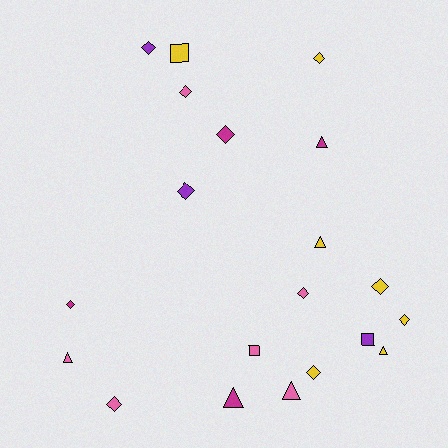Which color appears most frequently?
Yellow, with 7 objects.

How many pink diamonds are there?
There are 3 pink diamonds.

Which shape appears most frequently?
Diamond, with 11 objects.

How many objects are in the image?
There are 20 objects.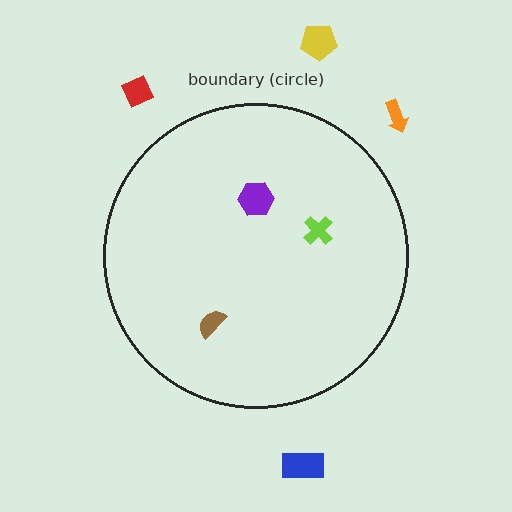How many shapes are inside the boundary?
3 inside, 4 outside.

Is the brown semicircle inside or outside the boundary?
Inside.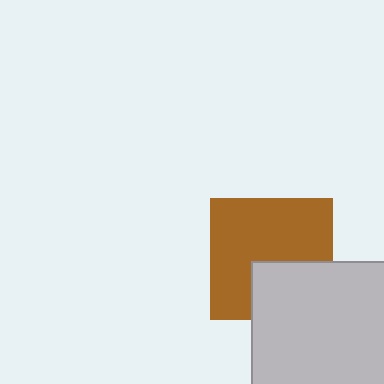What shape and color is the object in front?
The object in front is a light gray square.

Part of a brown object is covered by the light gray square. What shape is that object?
It is a square.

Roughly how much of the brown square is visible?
Most of it is visible (roughly 69%).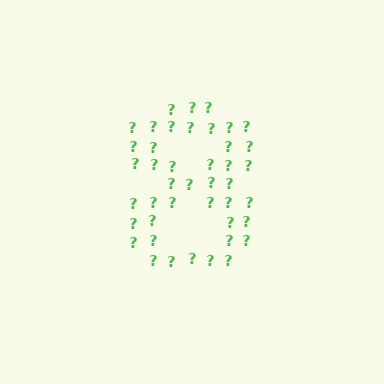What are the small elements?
The small elements are question marks.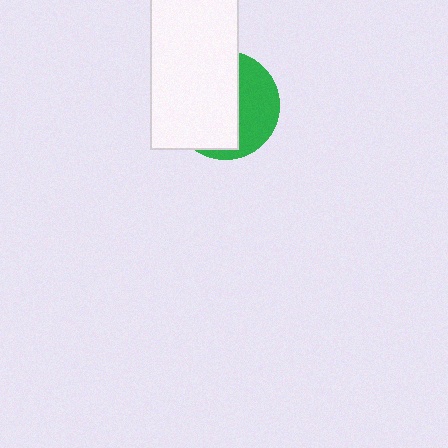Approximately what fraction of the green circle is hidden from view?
Roughly 62% of the green circle is hidden behind the white rectangle.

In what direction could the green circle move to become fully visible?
The green circle could move right. That would shift it out from behind the white rectangle entirely.